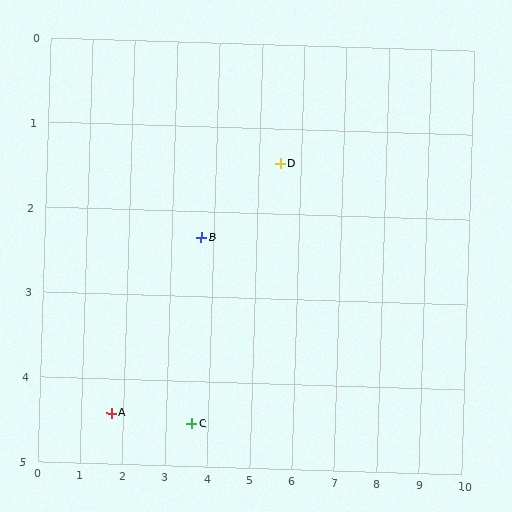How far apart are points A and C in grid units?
Points A and C are about 1.9 grid units apart.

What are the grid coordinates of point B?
Point B is at approximately (3.7, 2.3).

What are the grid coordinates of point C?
Point C is at approximately (3.6, 4.5).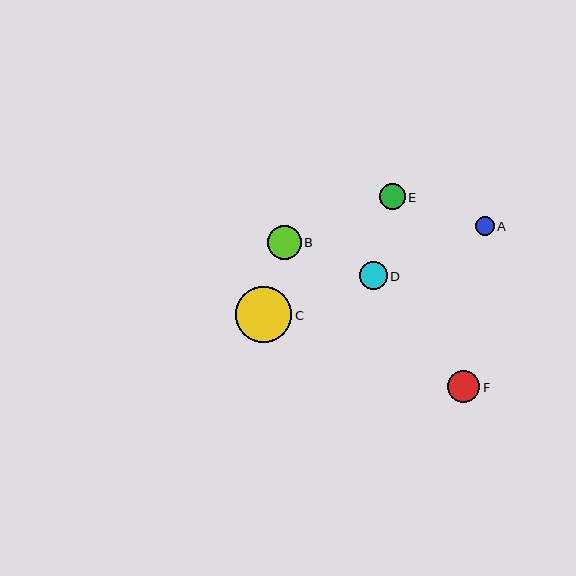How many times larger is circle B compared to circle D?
Circle B is approximately 1.2 times the size of circle D.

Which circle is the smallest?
Circle A is the smallest with a size of approximately 19 pixels.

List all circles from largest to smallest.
From largest to smallest: C, B, F, D, E, A.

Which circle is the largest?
Circle C is the largest with a size of approximately 56 pixels.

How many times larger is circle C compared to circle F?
Circle C is approximately 1.7 times the size of circle F.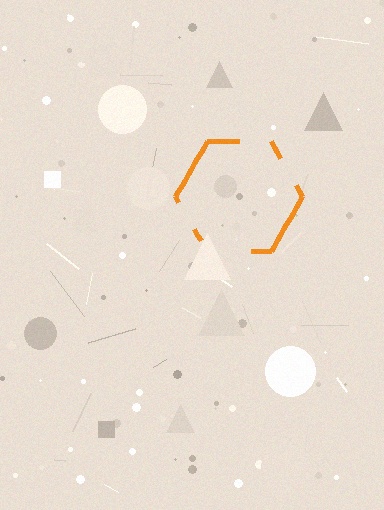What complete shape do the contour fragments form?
The contour fragments form a hexagon.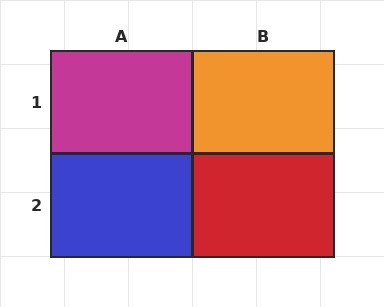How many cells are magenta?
1 cell is magenta.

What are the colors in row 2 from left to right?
Blue, red.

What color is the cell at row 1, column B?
Orange.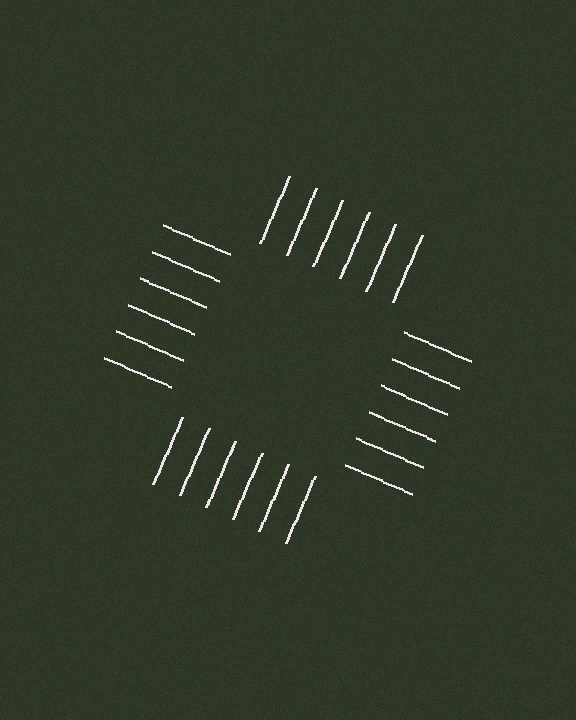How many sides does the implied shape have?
4 sides — the line-ends trace a square.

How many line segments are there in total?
24 — 6 along each of the 4 edges.